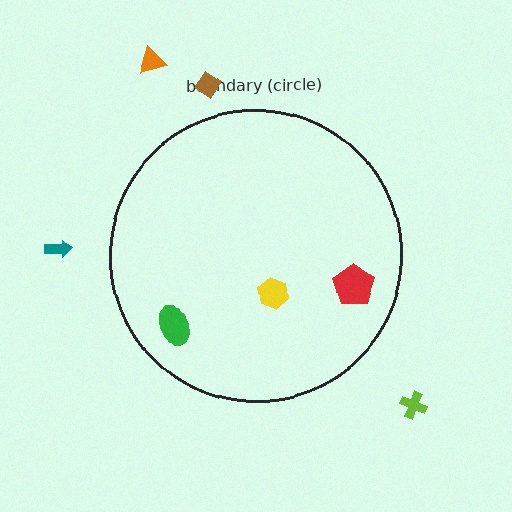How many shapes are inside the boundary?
3 inside, 4 outside.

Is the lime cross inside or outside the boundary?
Outside.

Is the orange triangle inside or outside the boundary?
Outside.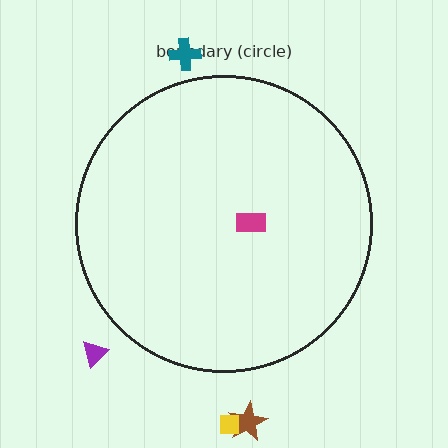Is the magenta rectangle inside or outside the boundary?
Inside.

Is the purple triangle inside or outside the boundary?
Outside.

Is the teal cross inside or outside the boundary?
Outside.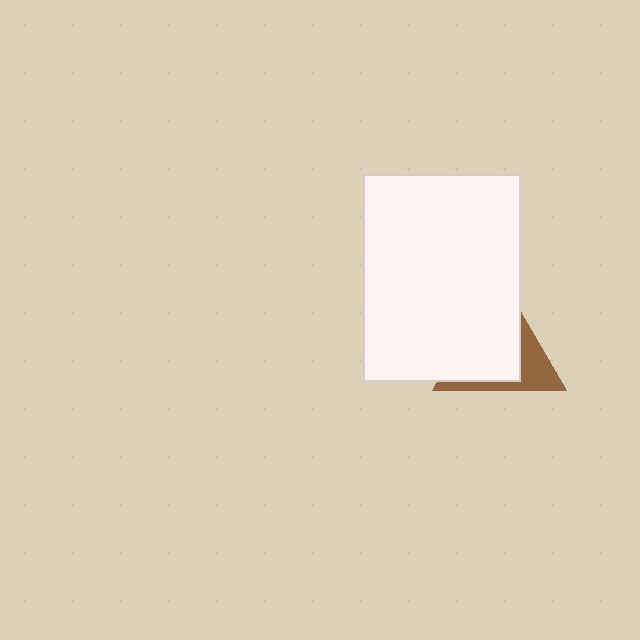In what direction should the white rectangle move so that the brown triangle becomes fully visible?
The white rectangle should move left. That is the shortest direction to clear the overlap and leave the brown triangle fully visible.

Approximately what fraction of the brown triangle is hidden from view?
Roughly 66% of the brown triangle is hidden behind the white rectangle.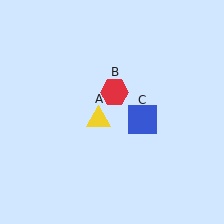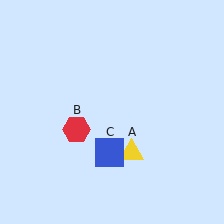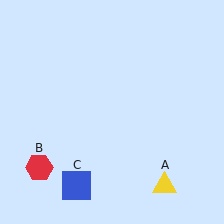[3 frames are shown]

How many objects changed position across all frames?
3 objects changed position: yellow triangle (object A), red hexagon (object B), blue square (object C).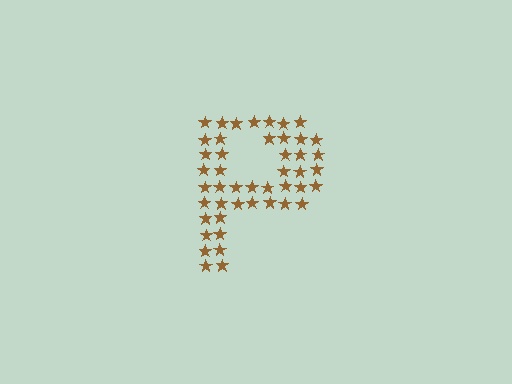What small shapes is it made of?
It is made of small stars.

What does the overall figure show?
The overall figure shows the letter P.